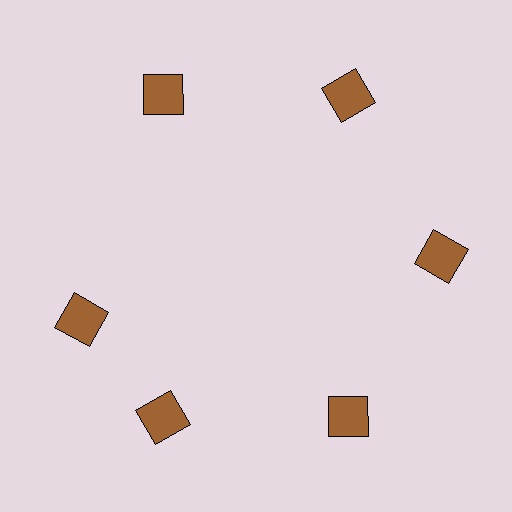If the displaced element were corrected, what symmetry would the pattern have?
It would have 6-fold rotational symmetry — the pattern would map onto itself every 60 degrees.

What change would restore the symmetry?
The symmetry would be restored by rotating it back into even spacing with its neighbors so that all 6 squares sit at equal angles and equal distance from the center.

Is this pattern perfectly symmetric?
No. The 6 brown squares are arranged in a ring, but one element near the 9 o'clock position is rotated out of alignment along the ring, breaking the 6-fold rotational symmetry.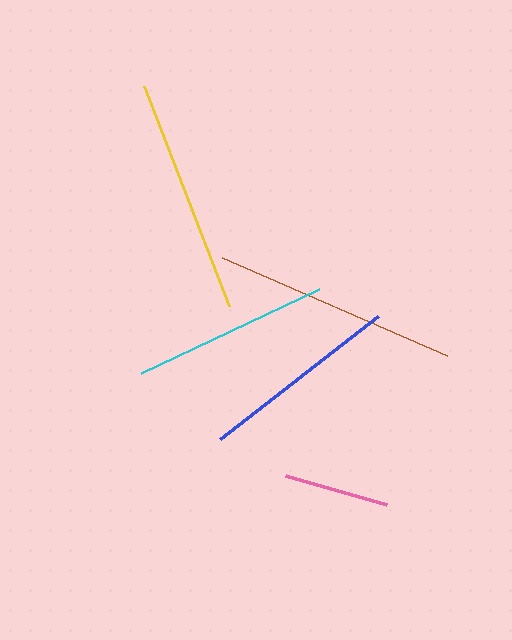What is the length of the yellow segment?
The yellow segment is approximately 236 pixels long.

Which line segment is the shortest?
The pink line is the shortest at approximately 105 pixels.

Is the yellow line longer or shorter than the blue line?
The yellow line is longer than the blue line.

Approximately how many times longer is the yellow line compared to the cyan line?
The yellow line is approximately 1.2 times the length of the cyan line.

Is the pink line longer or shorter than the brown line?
The brown line is longer than the pink line.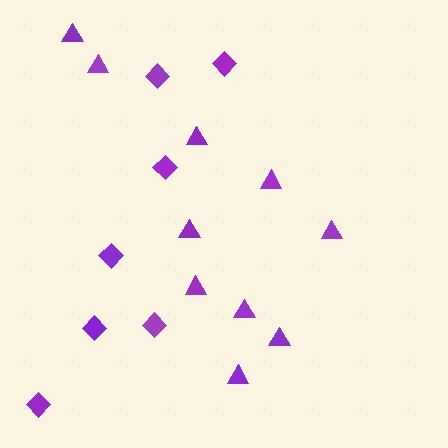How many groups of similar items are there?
There are 2 groups: one group of diamonds (7) and one group of triangles (10).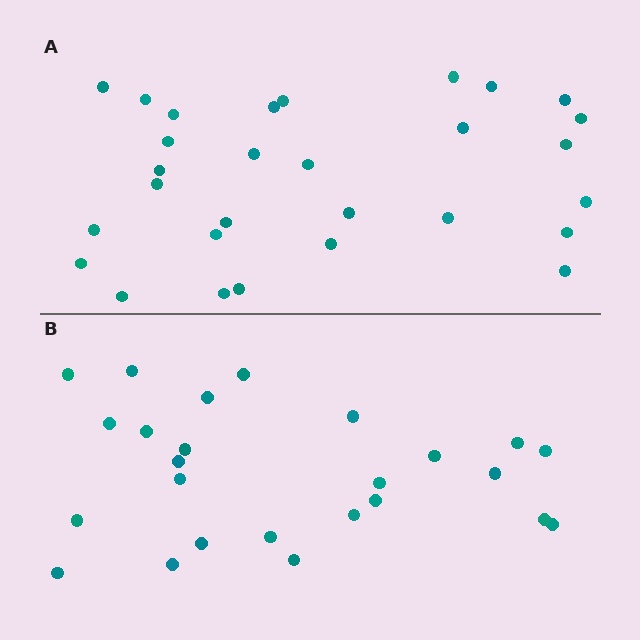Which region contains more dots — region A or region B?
Region A (the top region) has more dots.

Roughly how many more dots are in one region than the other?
Region A has about 4 more dots than region B.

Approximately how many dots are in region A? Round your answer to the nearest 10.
About 30 dots. (The exact count is 29, which rounds to 30.)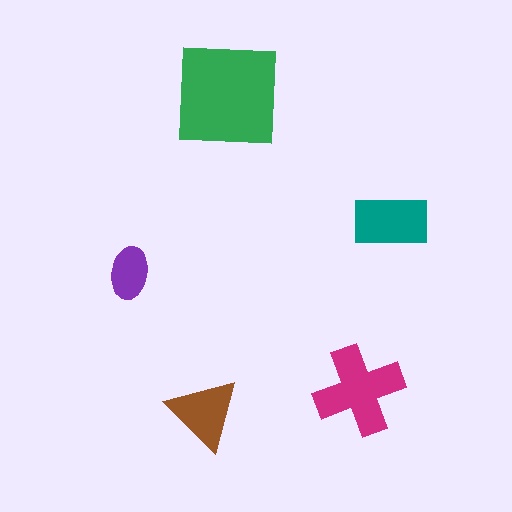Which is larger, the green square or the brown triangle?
The green square.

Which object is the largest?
The green square.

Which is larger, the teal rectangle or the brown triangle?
The teal rectangle.